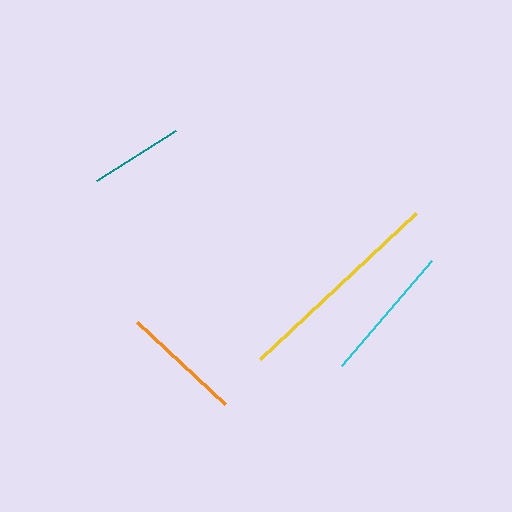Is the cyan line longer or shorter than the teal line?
The cyan line is longer than the teal line.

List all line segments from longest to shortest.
From longest to shortest: yellow, cyan, orange, teal.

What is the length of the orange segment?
The orange segment is approximately 120 pixels long.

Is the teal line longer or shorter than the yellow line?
The yellow line is longer than the teal line.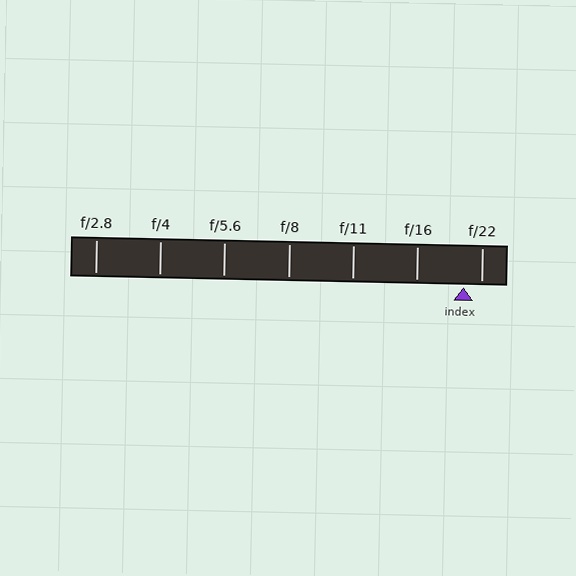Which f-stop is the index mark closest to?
The index mark is closest to f/22.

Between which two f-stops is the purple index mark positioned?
The index mark is between f/16 and f/22.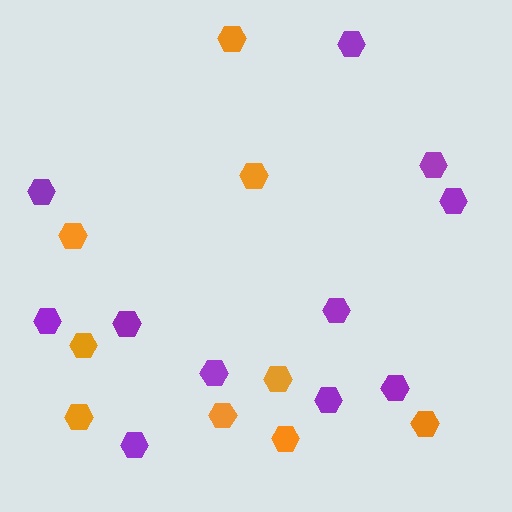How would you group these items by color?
There are 2 groups: one group of orange hexagons (9) and one group of purple hexagons (11).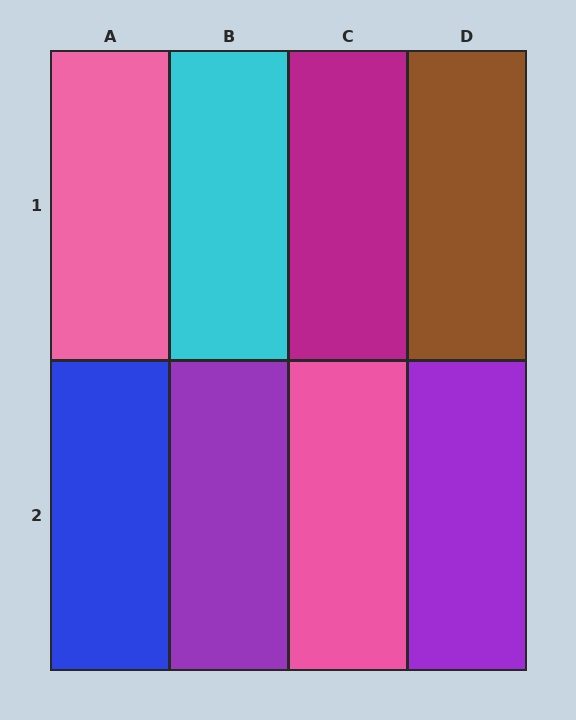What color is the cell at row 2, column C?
Pink.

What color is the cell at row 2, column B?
Purple.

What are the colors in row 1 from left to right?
Pink, cyan, magenta, brown.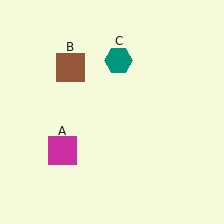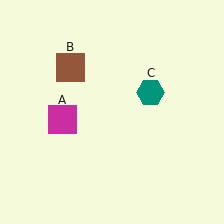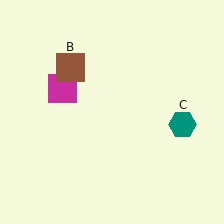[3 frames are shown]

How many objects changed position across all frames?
2 objects changed position: magenta square (object A), teal hexagon (object C).